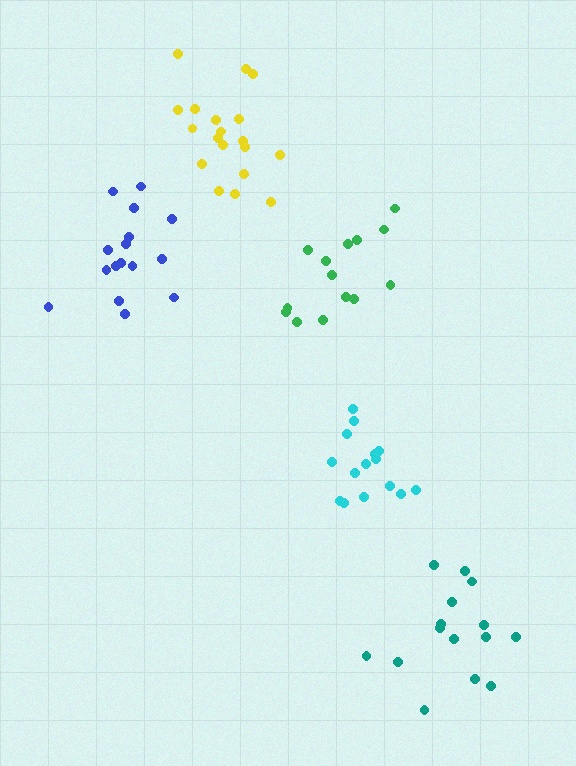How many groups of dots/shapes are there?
There are 5 groups.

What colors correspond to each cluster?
The clusters are colored: yellow, blue, teal, green, cyan.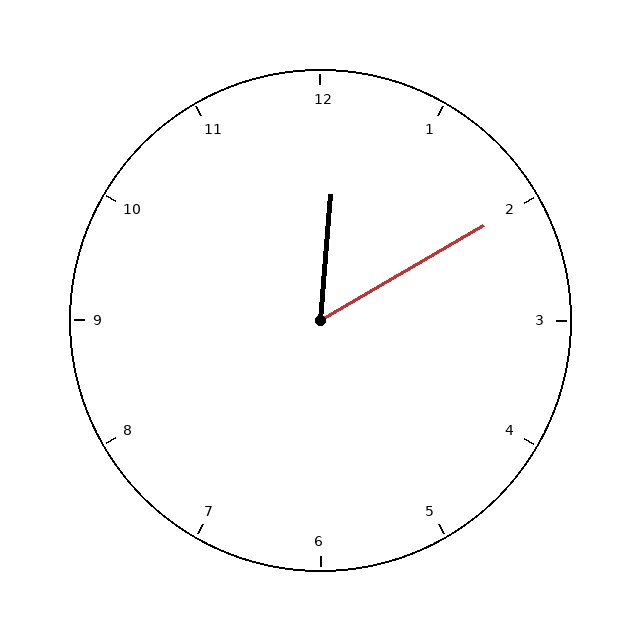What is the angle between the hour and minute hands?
Approximately 55 degrees.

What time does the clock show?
12:10.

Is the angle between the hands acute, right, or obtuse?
It is acute.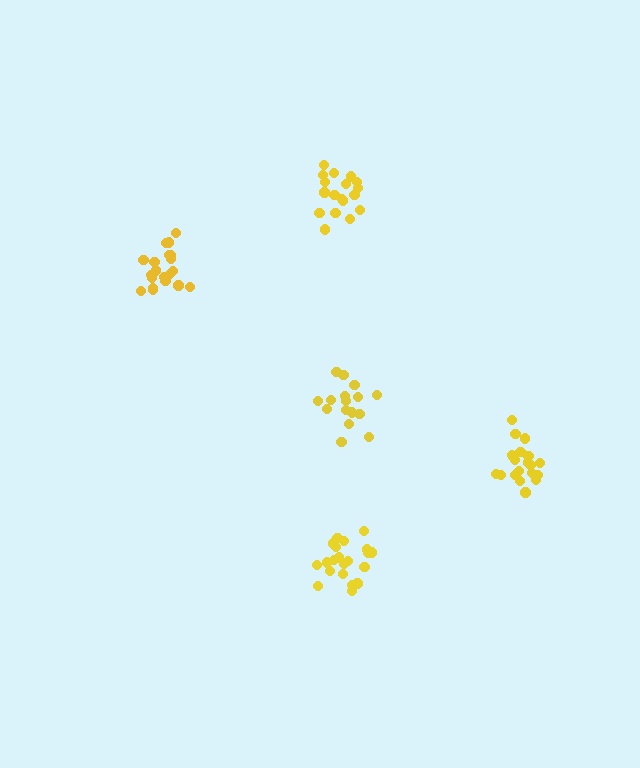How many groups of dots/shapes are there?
There are 5 groups.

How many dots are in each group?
Group 1: 21 dots, Group 2: 21 dots, Group 3: 18 dots, Group 4: 16 dots, Group 5: 21 dots (97 total).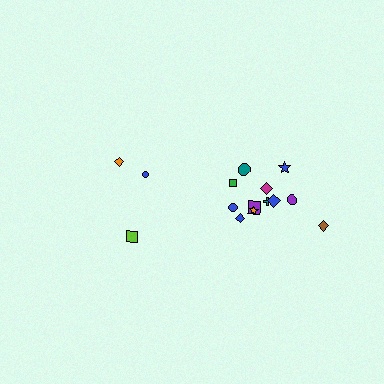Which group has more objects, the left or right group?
The right group.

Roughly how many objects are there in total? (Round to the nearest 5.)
Roughly 15 objects in total.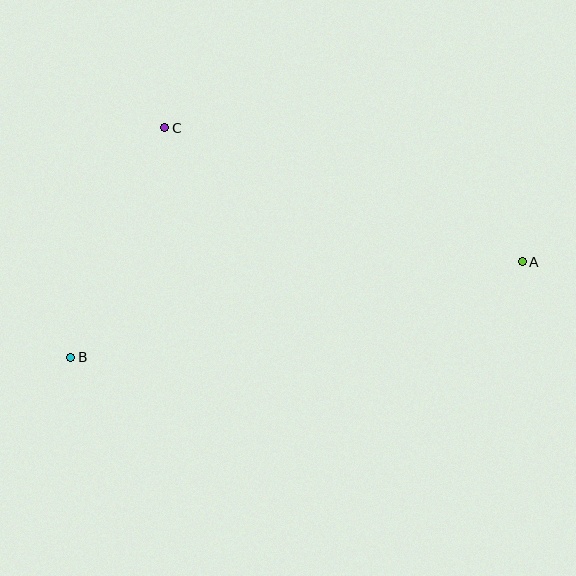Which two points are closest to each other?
Points B and C are closest to each other.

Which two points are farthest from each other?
Points A and B are farthest from each other.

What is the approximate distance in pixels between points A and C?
The distance between A and C is approximately 382 pixels.